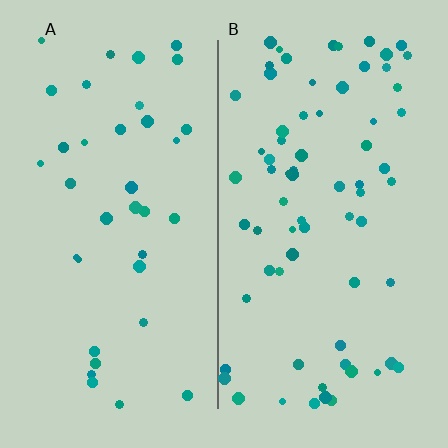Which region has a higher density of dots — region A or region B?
B (the right).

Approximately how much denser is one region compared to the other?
Approximately 1.9× — region B over region A.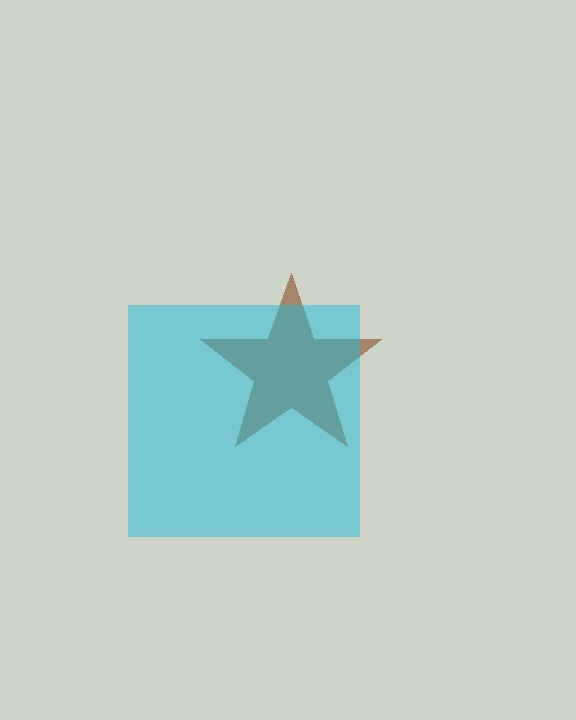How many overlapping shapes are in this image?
There are 2 overlapping shapes in the image.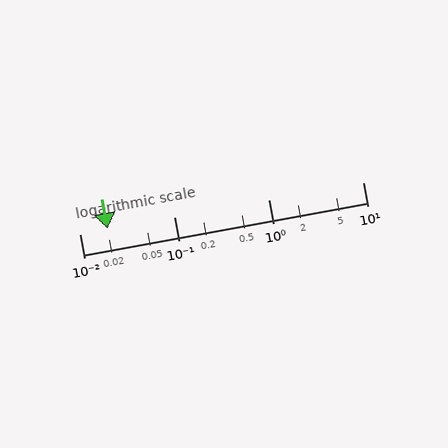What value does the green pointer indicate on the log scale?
The pointer indicates approximately 0.02.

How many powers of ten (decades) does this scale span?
The scale spans 3 decades, from 0.01 to 10.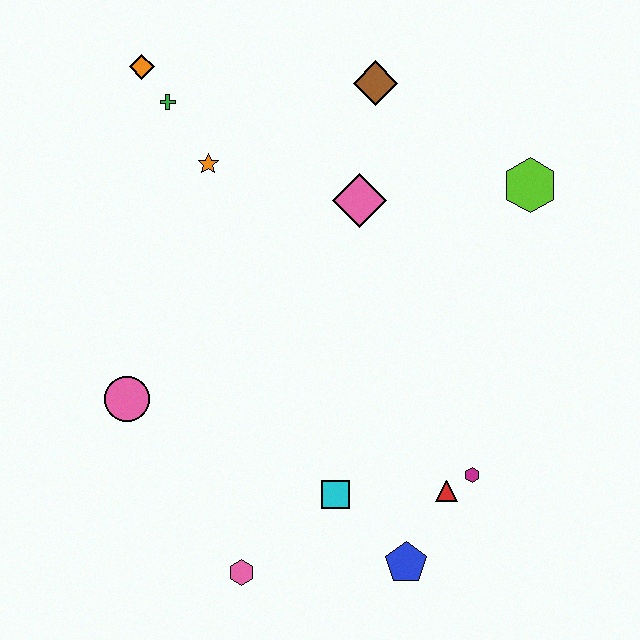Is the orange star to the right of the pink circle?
Yes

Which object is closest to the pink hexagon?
The cyan square is closest to the pink hexagon.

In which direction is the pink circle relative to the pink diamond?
The pink circle is to the left of the pink diamond.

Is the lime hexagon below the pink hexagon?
No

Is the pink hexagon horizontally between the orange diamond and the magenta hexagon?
Yes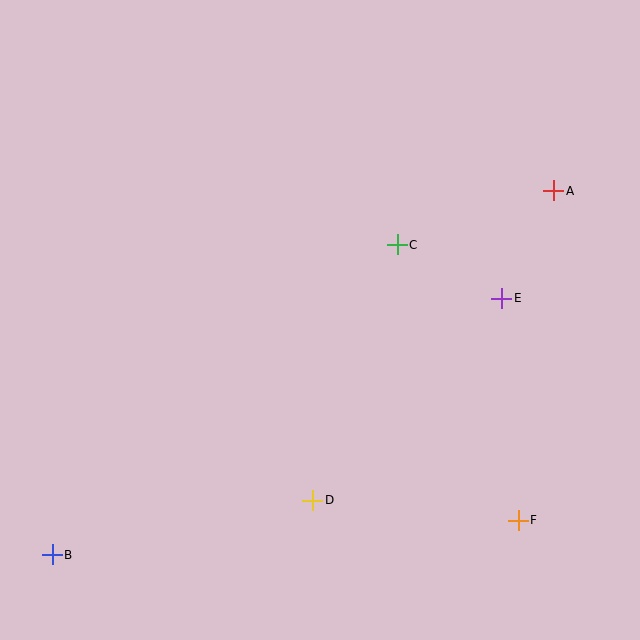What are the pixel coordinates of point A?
Point A is at (553, 191).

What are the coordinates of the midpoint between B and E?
The midpoint between B and E is at (277, 426).